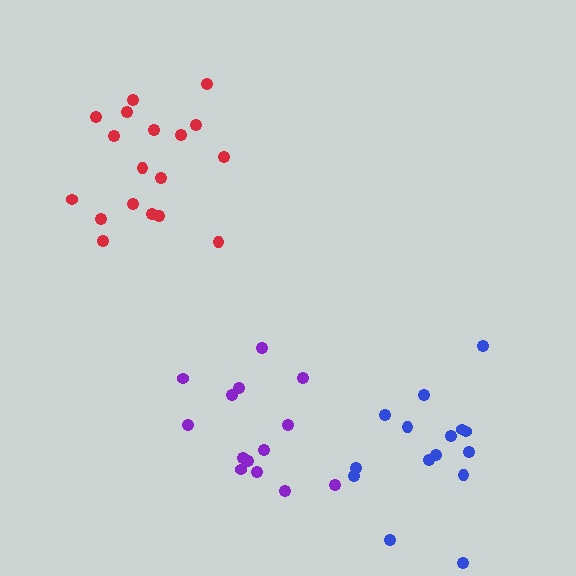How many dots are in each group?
Group 1: 15 dots, Group 2: 14 dots, Group 3: 18 dots (47 total).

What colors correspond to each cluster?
The clusters are colored: blue, purple, red.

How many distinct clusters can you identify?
There are 3 distinct clusters.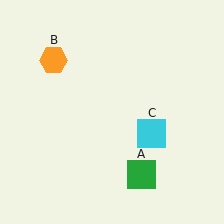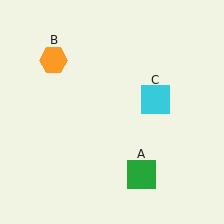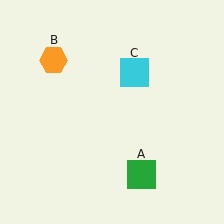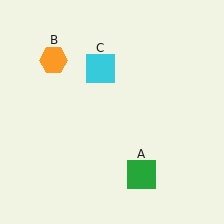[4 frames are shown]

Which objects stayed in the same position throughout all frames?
Green square (object A) and orange hexagon (object B) remained stationary.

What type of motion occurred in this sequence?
The cyan square (object C) rotated counterclockwise around the center of the scene.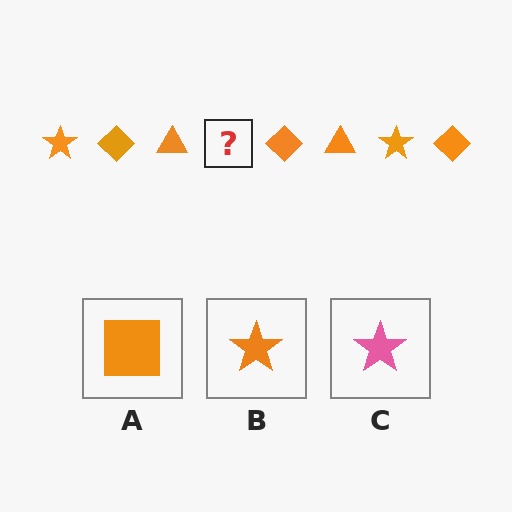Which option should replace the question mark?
Option B.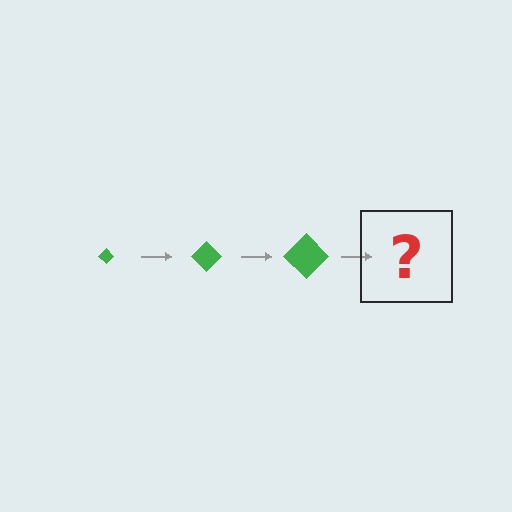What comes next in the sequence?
The next element should be a green diamond, larger than the previous one.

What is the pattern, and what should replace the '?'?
The pattern is that the diamond gets progressively larger each step. The '?' should be a green diamond, larger than the previous one.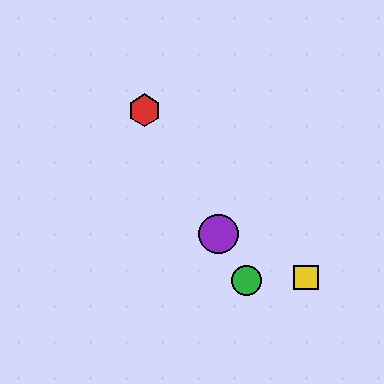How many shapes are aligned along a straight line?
4 shapes (the red hexagon, the blue circle, the green circle, the purple circle) are aligned along a straight line.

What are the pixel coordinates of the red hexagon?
The red hexagon is at (144, 110).